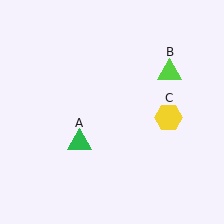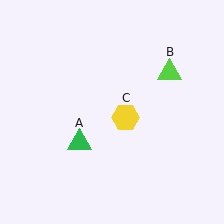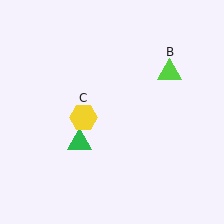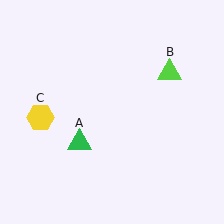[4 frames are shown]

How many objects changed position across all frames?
1 object changed position: yellow hexagon (object C).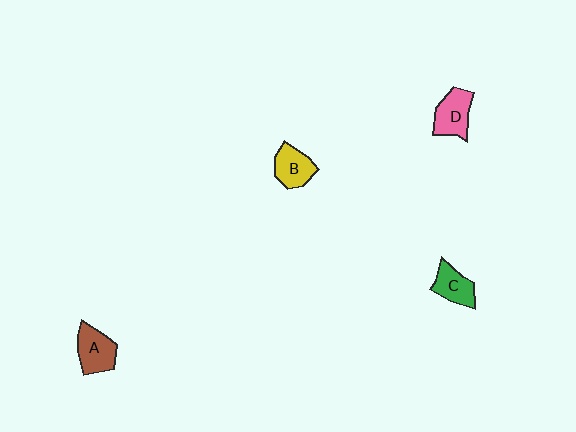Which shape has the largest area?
Shape A (brown).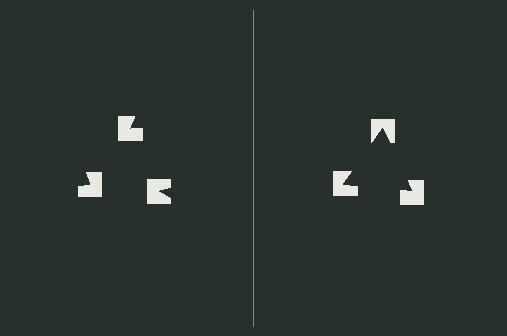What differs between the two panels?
The notched squares are positioned identically on both sides; only the wedge orientations differ. On the right they align to a triangle; on the left they are misaligned.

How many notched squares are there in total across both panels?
6 — 3 on each side.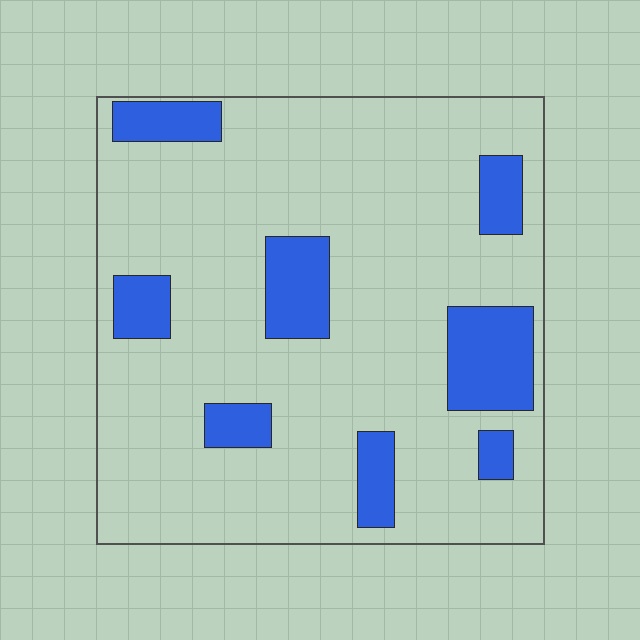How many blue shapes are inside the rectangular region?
8.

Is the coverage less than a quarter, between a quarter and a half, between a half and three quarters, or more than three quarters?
Less than a quarter.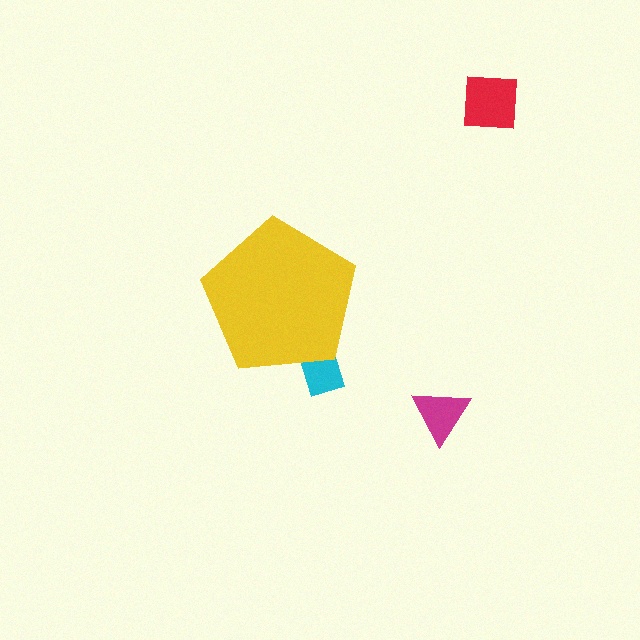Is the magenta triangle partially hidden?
No, the magenta triangle is fully visible.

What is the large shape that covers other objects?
A yellow pentagon.